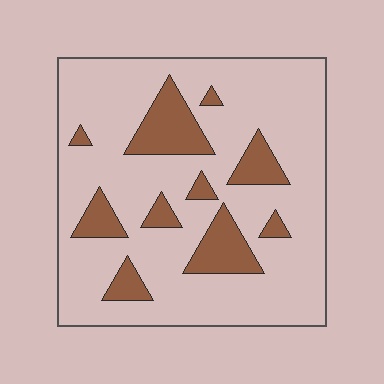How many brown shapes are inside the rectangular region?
10.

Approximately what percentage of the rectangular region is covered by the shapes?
Approximately 20%.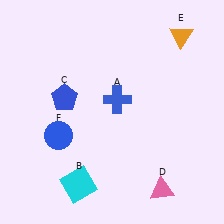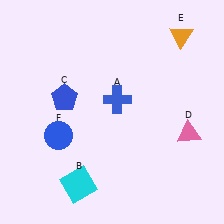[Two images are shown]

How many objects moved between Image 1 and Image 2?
1 object moved between the two images.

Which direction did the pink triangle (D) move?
The pink triangle (D) moved up.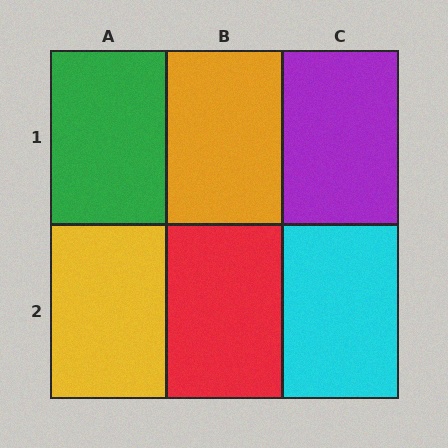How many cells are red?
1 cell is red.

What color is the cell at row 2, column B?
Red.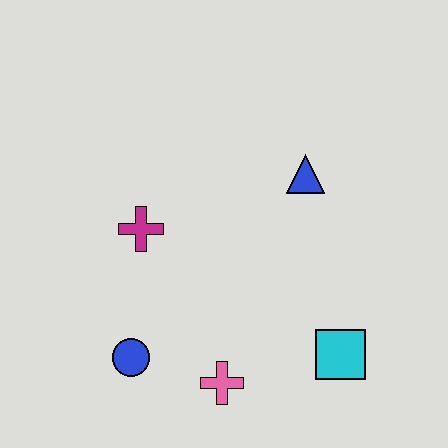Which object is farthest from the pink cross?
The blue triangle is farthest from the pink cross.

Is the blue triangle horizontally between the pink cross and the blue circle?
No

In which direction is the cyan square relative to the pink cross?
The cyan square is to the right of the pink cross.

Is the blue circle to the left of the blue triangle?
Yes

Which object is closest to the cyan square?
The pink cross is closest to the cyan square.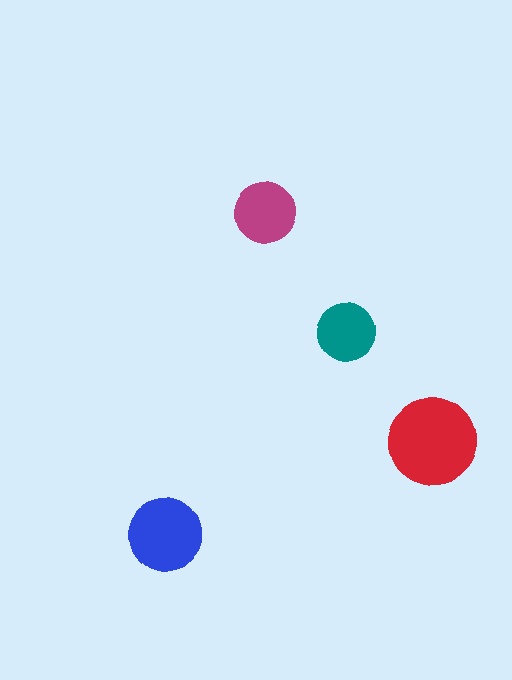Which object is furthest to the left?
The blue circle is leftmost.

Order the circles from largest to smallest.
the red one, the blue one, the magenta one, the teal one.